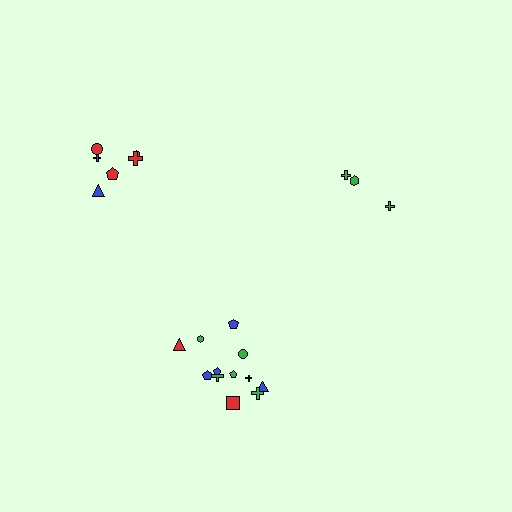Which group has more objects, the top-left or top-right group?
The top-left group.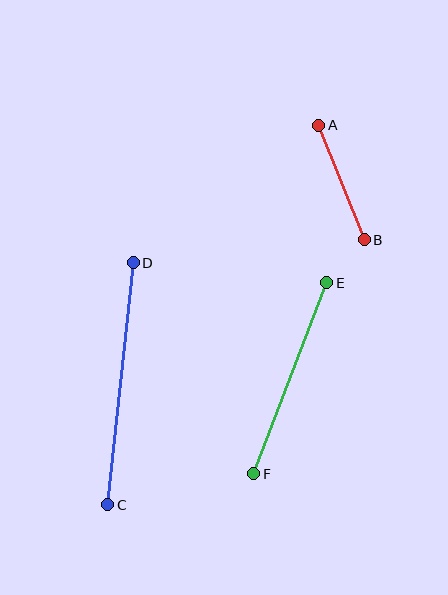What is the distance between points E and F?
The distance is approximately 205 pixels.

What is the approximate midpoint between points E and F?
The midpoint is at approximately (290, 378) pixels.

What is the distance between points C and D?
The distance is approximately 243 pixels.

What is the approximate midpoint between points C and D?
The midpoint is at approximately (120, 384) pixels.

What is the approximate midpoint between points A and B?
The midpoint is at approximately (341, 182) pixels.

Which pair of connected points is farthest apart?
Points C and D are farthest apart.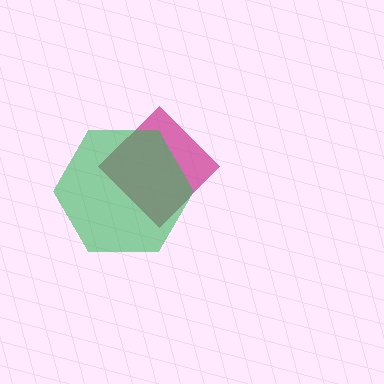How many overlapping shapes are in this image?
There are 2 overlapping shapes in the image.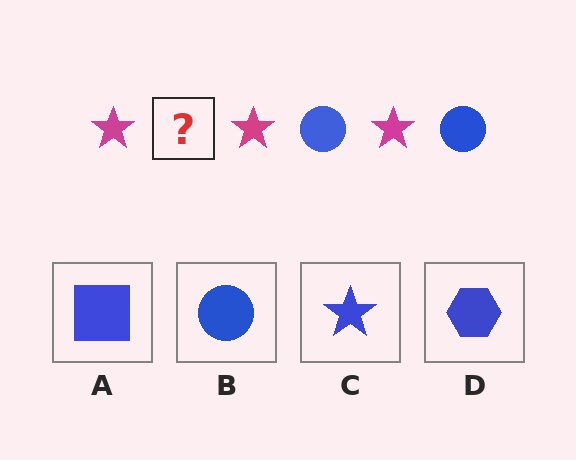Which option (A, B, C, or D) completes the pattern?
B.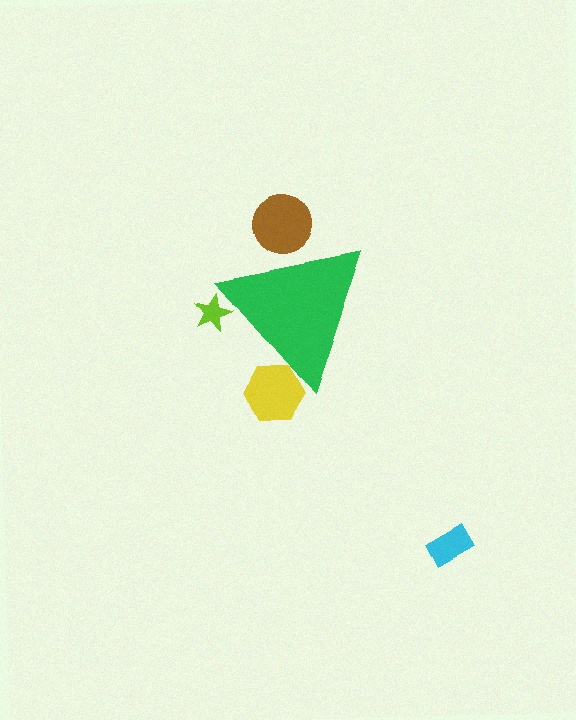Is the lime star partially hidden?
Yes, the lime star is partially hidden behind the green triangle.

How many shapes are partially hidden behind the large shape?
3 shapes are partially hidden.